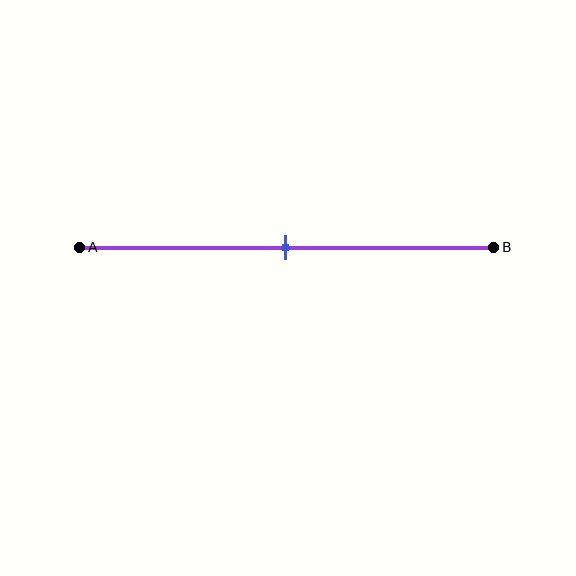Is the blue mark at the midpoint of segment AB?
Yes, the mark is approximately at the midpoint.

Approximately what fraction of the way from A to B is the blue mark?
The blue mark is approximately 50% of the way from A to B.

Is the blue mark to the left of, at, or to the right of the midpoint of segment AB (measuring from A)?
The blue mark is approximately at the midpoint of segment AB.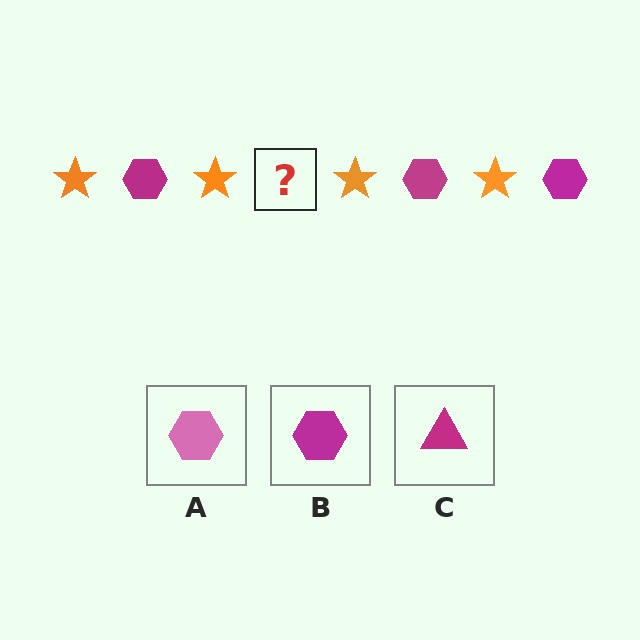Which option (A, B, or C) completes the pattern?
B.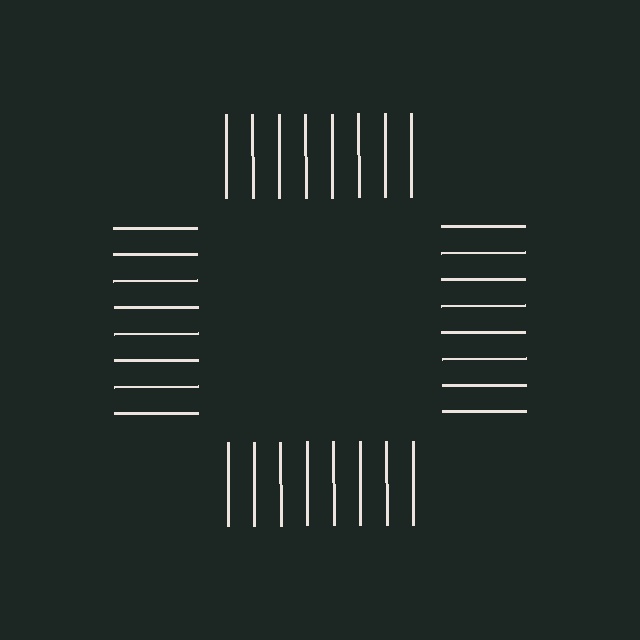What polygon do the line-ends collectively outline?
An illusory square — the line segments terminate on its edges but no continuous stroke is drawn.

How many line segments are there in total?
32 — 8 along each of the 4 edges.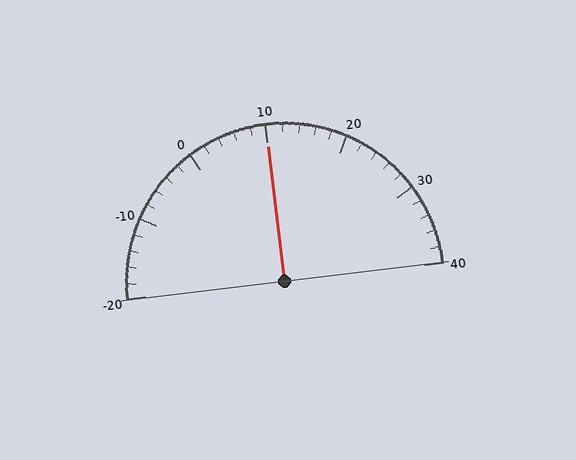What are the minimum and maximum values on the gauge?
The gauge ranges from -20 to 40.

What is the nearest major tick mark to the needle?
The nearest major tick mark is 10.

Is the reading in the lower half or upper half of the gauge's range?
The reading is in the upper half of the range (-20 to 40).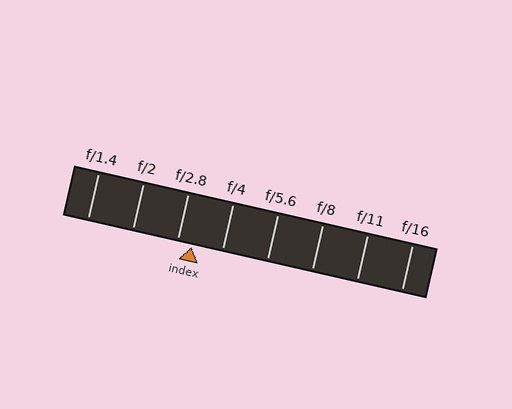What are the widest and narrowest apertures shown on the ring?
The widest aperture shown is f/1.4 and the narrowest is f/16.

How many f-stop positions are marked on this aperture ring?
There are 8 f-stop positions marked.